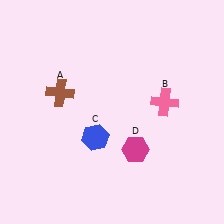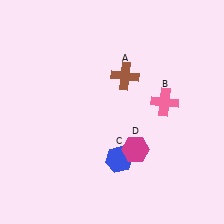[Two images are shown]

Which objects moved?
The objects that moved are: the brown cross (A), the blue hexagon (C).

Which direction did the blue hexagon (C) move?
The blue hexagon (C) moved right.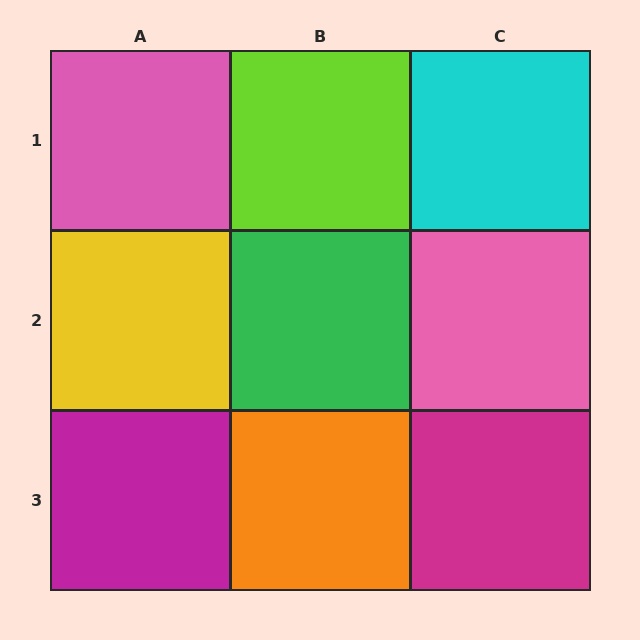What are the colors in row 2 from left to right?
Yellow, green, pink.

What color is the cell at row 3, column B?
Orange.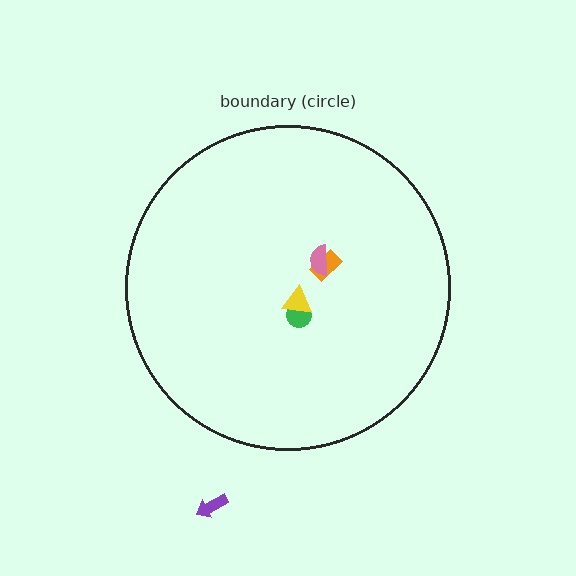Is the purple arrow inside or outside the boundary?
Outside.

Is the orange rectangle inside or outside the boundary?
Inside.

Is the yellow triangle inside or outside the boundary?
Inside.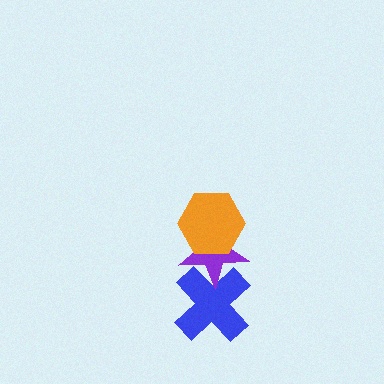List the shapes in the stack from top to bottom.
From top to bottom: the orange hexagon, the purple star, the blue cross.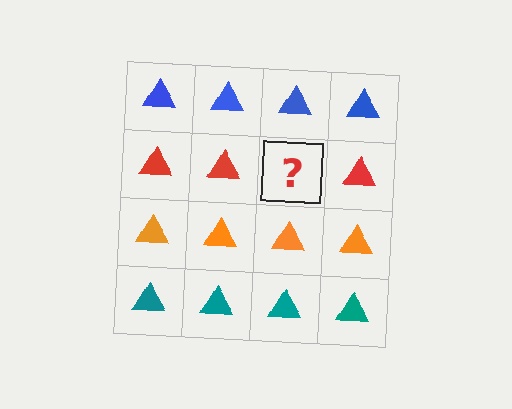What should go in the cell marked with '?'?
The missing cell should contain a red triangle.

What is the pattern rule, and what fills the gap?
The rule is that each row has a consistent color. The gap should be filled with a red triangle.